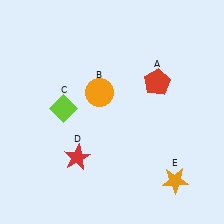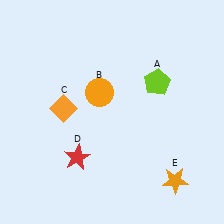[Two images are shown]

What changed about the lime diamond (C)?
In Image 1, C is lime. In Image 2, it changed to orange.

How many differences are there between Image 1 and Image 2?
There are 2 differences between the two images.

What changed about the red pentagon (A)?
In Image 1, A is red. In Image 2, it changed to lime.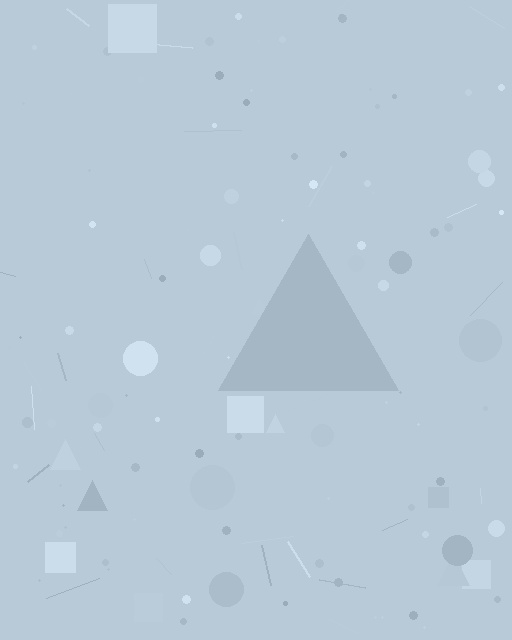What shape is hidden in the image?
A triangle is hidden in the image.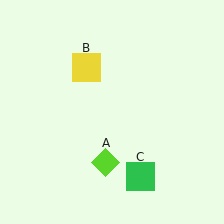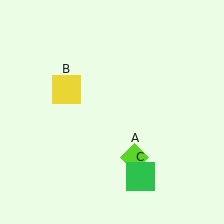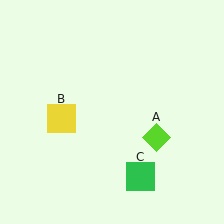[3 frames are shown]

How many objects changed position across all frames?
2 objects changed position: lime diamond (object A), yellow square (object B).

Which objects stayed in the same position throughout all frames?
Green square (object C) remained stationary.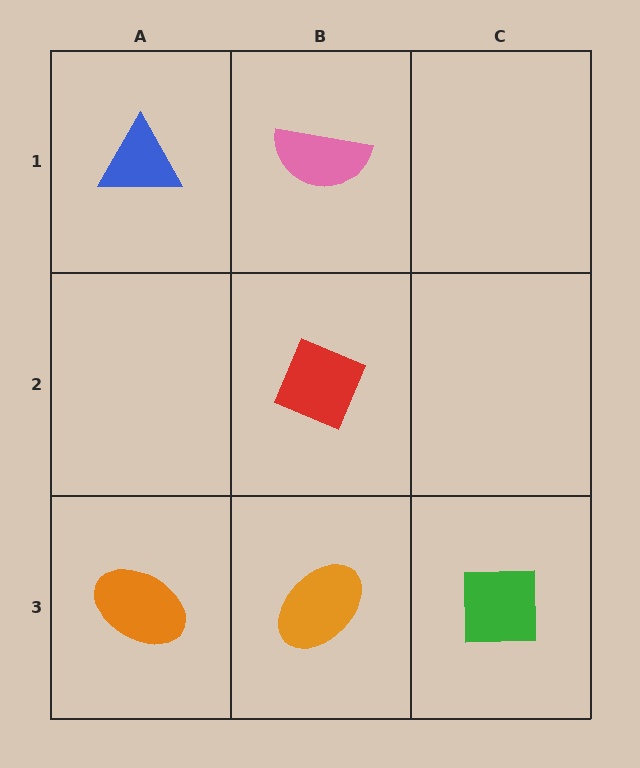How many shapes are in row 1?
2 shapes.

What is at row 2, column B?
A red diamond.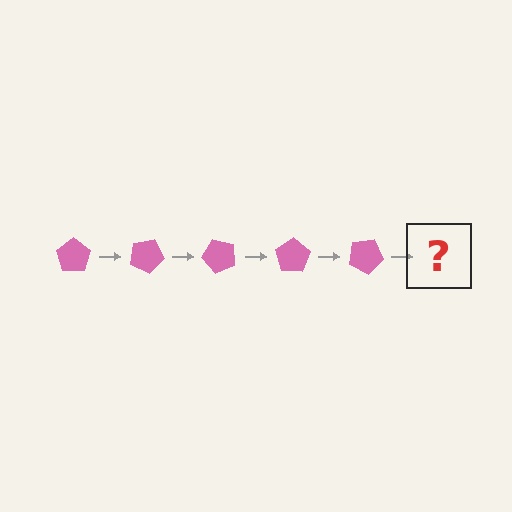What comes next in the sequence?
The next element should be a pink pentagon rotated 125 degrees.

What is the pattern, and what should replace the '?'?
The pattern is that the pentagon rotates 25 degrees each step. The '?' should be a pink pentagon rotated 125 degrees.